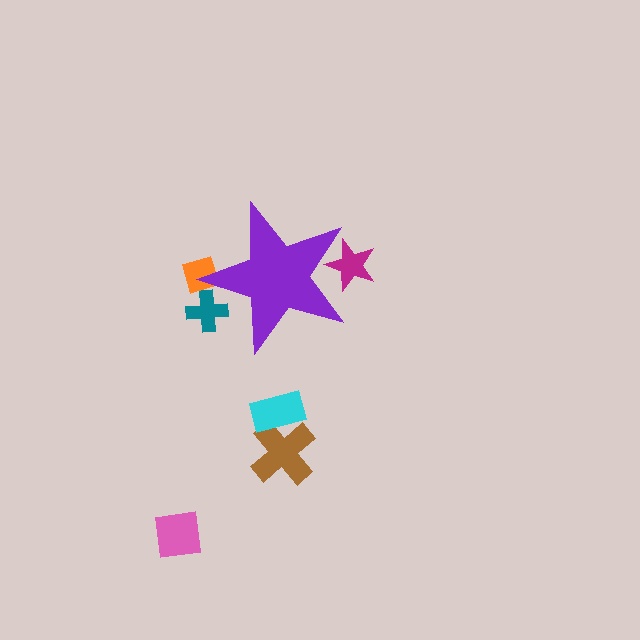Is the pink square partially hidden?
No, the pink square is fully visible.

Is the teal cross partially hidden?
Yes, the teal cross is partially hidden behind the purple star.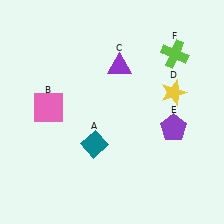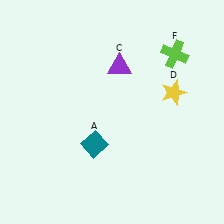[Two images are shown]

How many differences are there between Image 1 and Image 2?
There are 2 differences between the two images.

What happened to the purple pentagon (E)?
The purple pentagon (E) was removed in Image 2. It was in the bottom-right area of Image 1.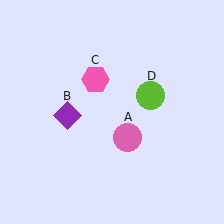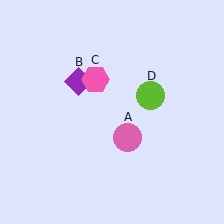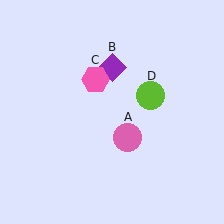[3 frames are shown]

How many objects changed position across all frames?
1 object changed position: purple diamond (object B).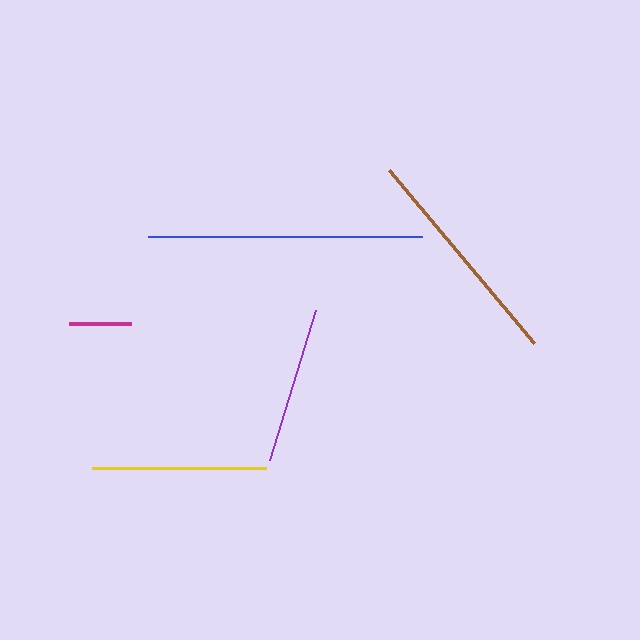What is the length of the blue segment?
The blue segment is approximately 273 pixels long.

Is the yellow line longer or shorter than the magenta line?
The yellow line is longer than the magenta line.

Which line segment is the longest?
The blue line is the longest at approximately 273 pixels.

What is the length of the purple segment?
The purple segment is approximately 157 pixels long.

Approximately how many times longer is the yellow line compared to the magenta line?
The yellow line is approximately 2.8 times the length of the magenta line.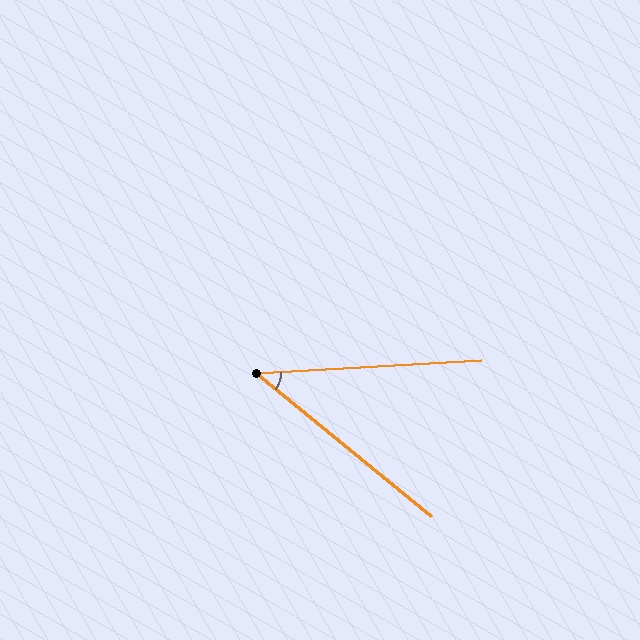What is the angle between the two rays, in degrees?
Approximately 43 degrees.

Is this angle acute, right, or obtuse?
It is acute.